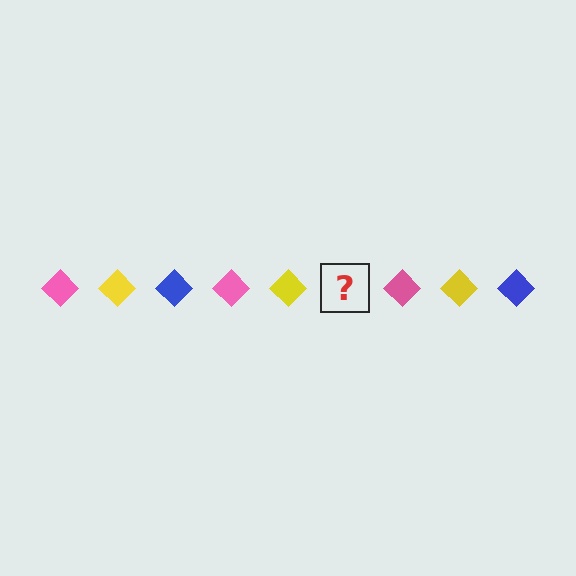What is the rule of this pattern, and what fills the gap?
The rule is that the pattern cycles through pink, yellow, blue diamonds. The gap should be filled with a blue diamond.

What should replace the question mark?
The question mark should be replaced with a blue diamond.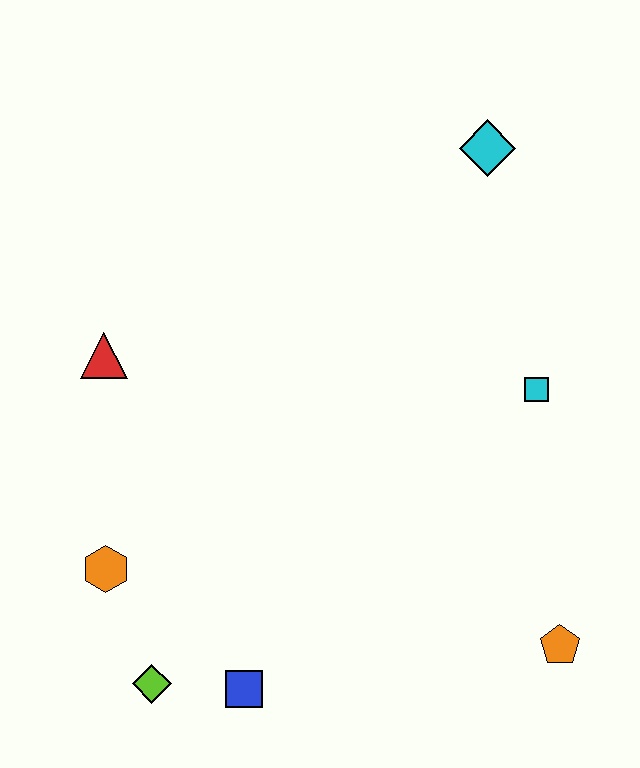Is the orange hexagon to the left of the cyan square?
Yes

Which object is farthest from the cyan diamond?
The lime diamond is farthest from the cyan diamond.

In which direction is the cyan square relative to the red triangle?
The cyan square is to the right of the red triangle.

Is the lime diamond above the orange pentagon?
No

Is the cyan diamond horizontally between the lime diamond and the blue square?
No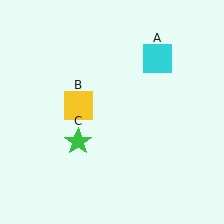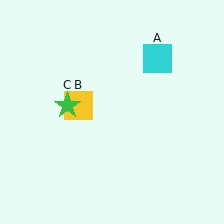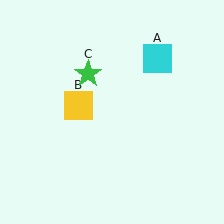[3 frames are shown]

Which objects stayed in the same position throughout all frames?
Cyan square (object A) and yellow square (object B) remained stationary.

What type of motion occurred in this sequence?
The green star (object C) rotated clockwise around the center of the scene.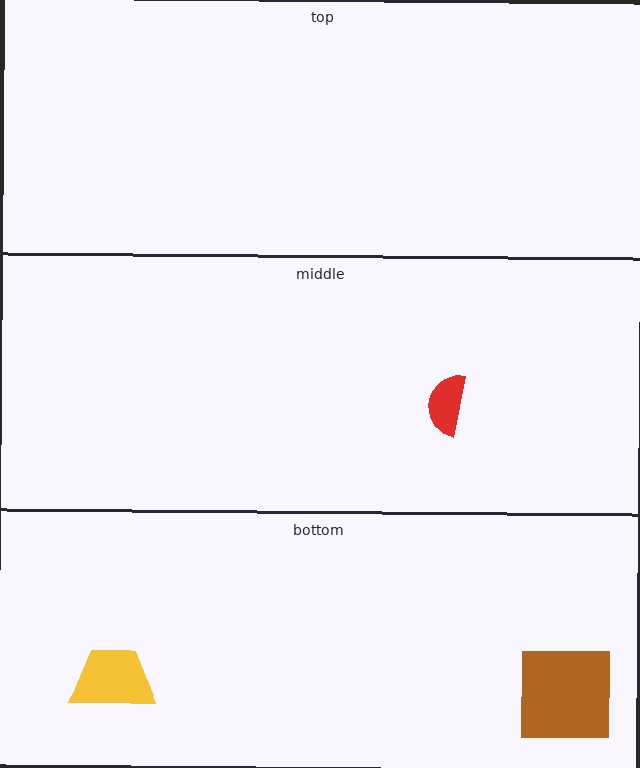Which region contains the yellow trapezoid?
The bottom region.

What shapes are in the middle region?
The red semicircle.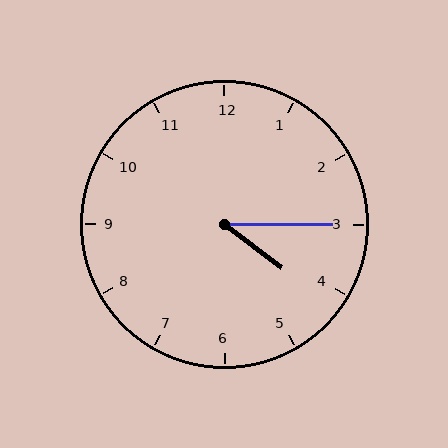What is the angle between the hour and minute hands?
Approximately 38 degrees.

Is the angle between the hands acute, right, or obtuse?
It is acute.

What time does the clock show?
4:15.